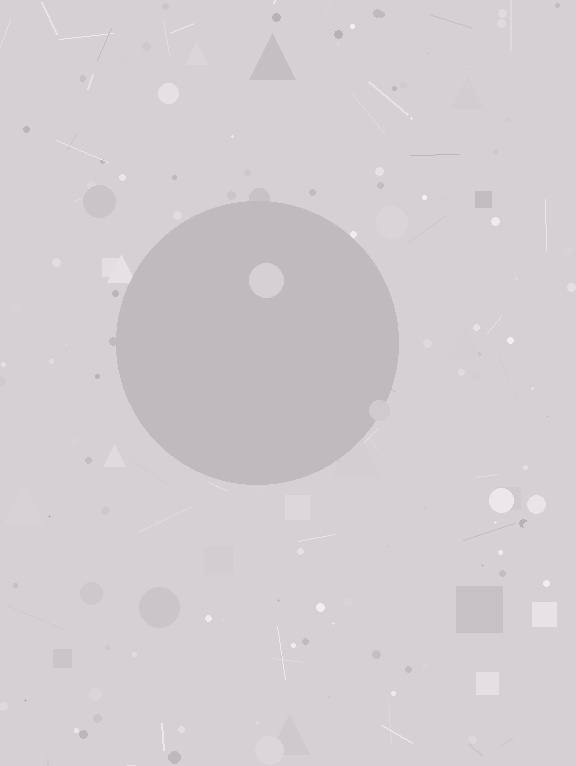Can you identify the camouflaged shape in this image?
The camouflaged shape is a circle.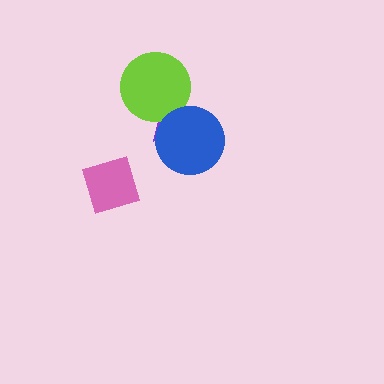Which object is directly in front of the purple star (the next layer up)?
The lime circle is directly in front of the purple star.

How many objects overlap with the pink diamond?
0 objects overlap with the pink diamond.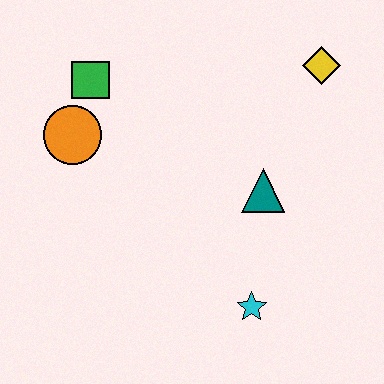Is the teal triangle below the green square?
Yes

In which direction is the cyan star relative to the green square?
The cyan star is below the green square.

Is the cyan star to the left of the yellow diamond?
Yes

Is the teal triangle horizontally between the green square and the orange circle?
No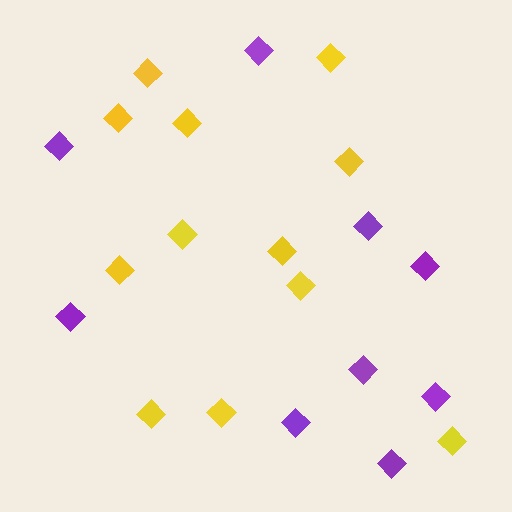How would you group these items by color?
There are 2 groups: one group of yellow diamonds (12) and one group of purple diamonds (9).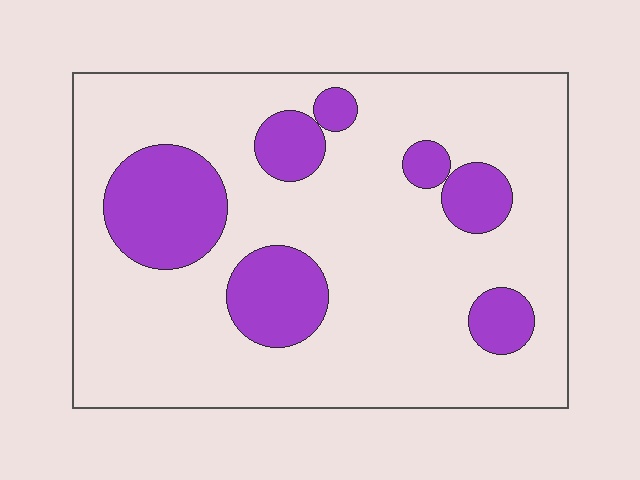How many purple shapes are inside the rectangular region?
7.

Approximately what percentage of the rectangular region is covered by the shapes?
Approximately 20%.